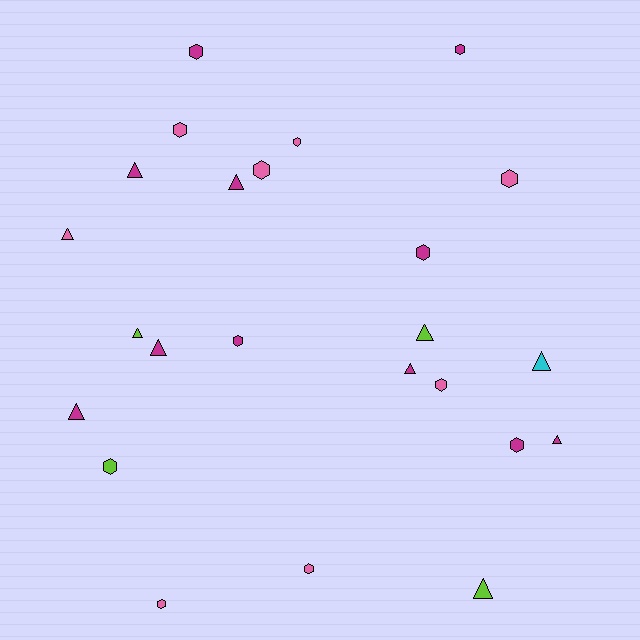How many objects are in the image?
There are 24 objects.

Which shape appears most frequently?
Hexagon, with 13 objects.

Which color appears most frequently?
Magenta, with 11 objects.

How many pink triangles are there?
There is 1 pink triangle.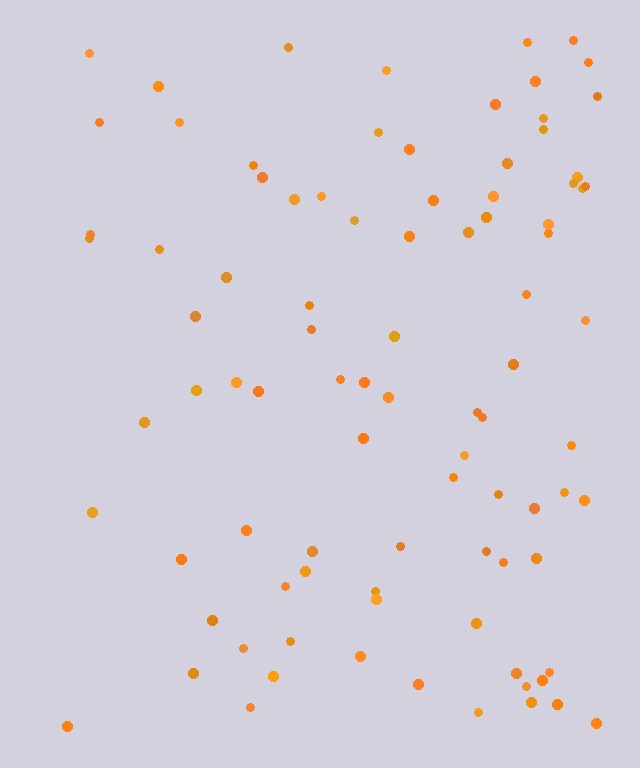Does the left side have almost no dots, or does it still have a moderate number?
Still a moderate number, just noticeably fewer than the right.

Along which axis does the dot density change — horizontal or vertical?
Horizontal.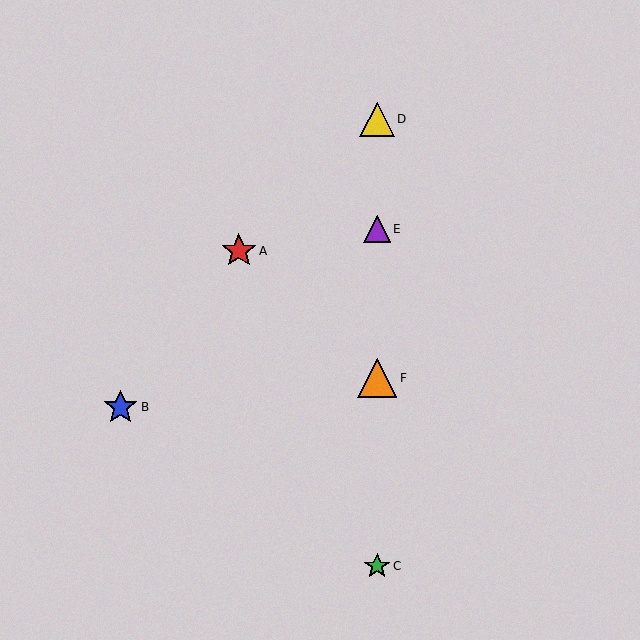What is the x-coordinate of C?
Object C is at x≈377.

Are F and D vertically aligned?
Yes, both are at x≈377.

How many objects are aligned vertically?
4 objects (C, D, E, F) are aligned vertically.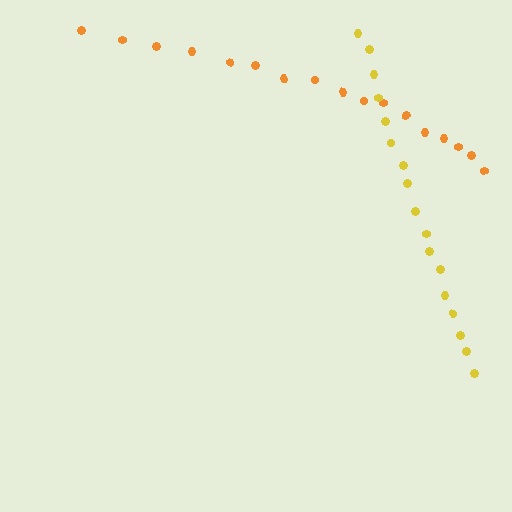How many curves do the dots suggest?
There are 2 distinct paths.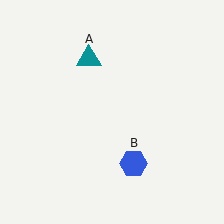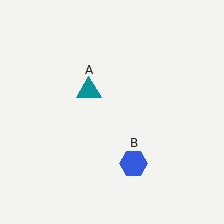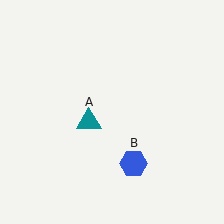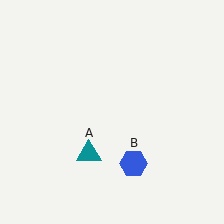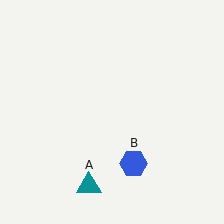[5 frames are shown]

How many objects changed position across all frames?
1 object changed position: teal triangle (object A).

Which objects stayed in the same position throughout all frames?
Blue hexagon (object B) remained stationary.